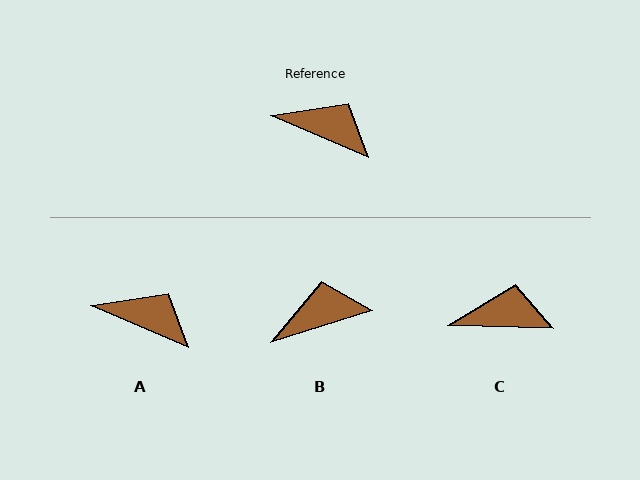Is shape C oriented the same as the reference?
No, it is off by about 22 degrees.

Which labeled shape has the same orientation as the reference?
A.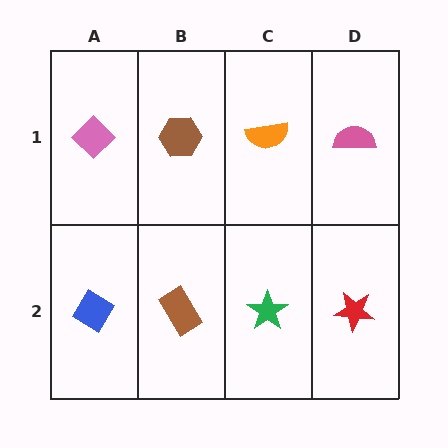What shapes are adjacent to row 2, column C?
An orange semicircle (row 1, column C), a brown rectangle (row 2, column B), a red star (row 2, column D).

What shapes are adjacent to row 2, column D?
A pink semicircle (row 1, column D), a green star (row 2, column C).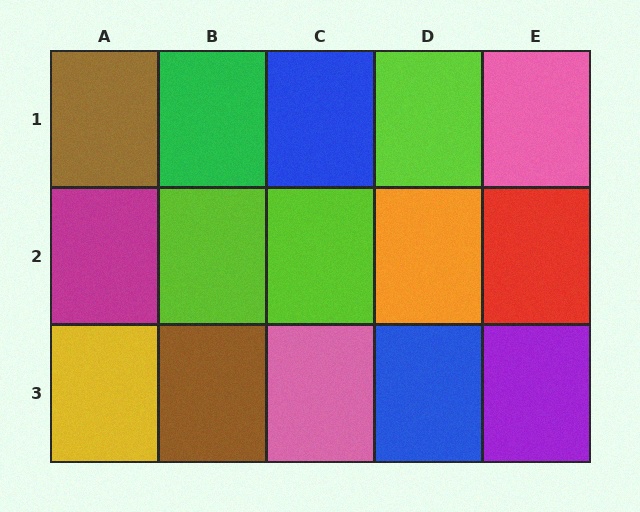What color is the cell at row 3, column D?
Blue.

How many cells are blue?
2 cells are blue.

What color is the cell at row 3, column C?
Pink.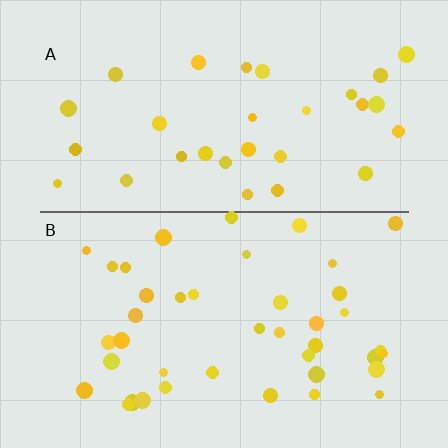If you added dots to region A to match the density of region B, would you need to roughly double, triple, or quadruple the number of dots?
Approximately double.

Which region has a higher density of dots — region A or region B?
B (the bottom).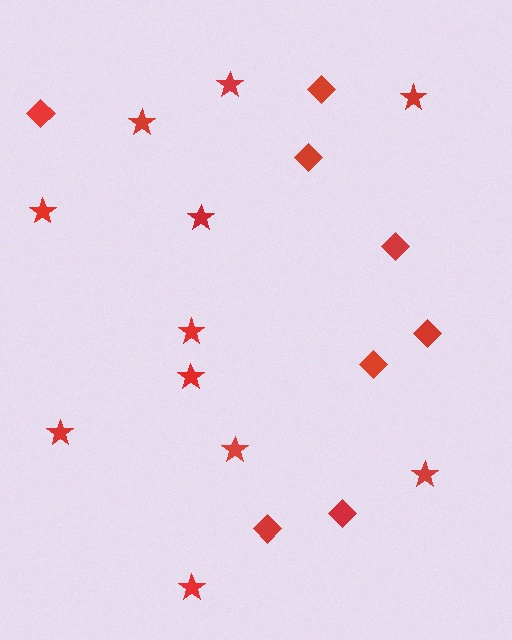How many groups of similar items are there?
There are 2 groups: one group of stars (11) and one group of diamonds (8).